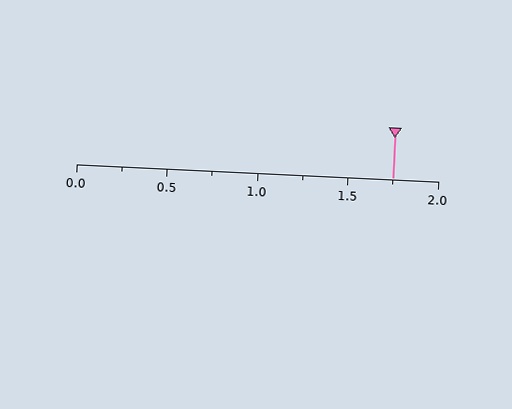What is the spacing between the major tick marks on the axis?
The major ticks are spaced 0.5 apart.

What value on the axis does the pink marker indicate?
The marker indicates approximately 1.75.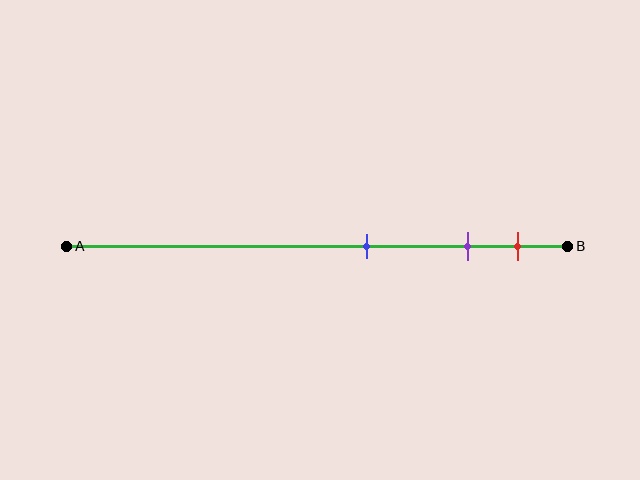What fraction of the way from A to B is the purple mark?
The purple mark is approximately 80% (0.8) of the way from A to B.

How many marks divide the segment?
There are 3 marks dividing the segment.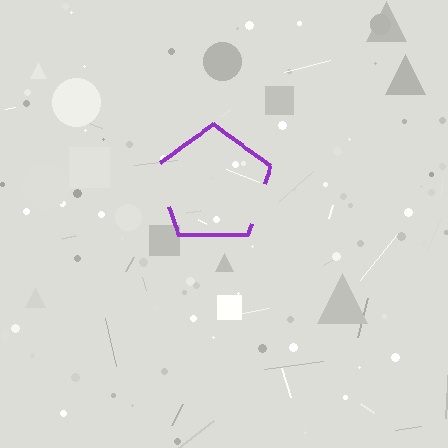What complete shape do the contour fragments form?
The contour fragments form a pentagon.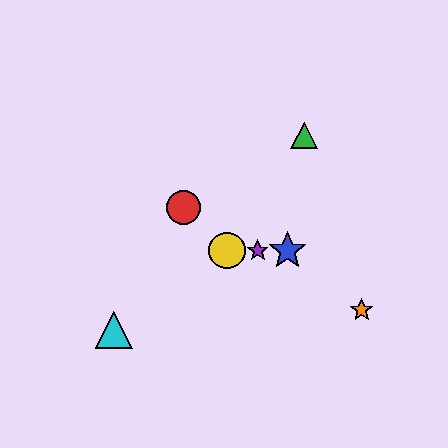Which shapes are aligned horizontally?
The blue star, the yellow circle, the purple star are aligned horizontally.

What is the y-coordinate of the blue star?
The blue star is at y≈251.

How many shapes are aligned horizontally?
3 shapes (the blue star, the yellow circle, the purple star) are aligned horizontally.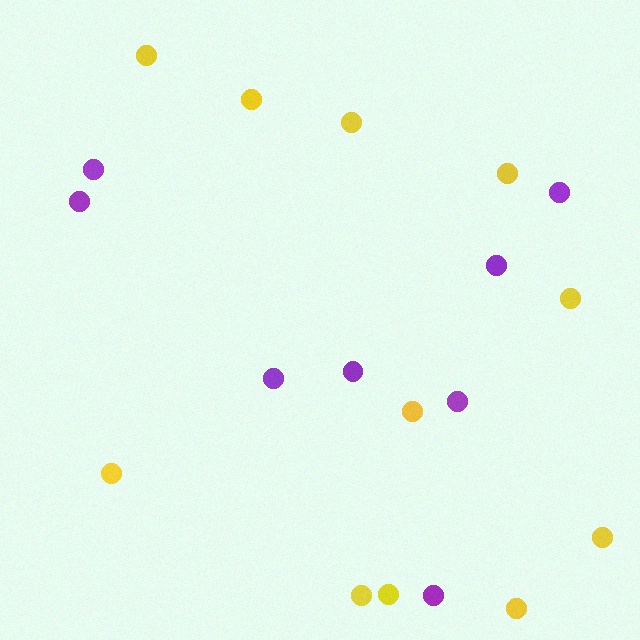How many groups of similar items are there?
There are 2 groups: one group of purple circles (8) and one group of yellow circles (11).